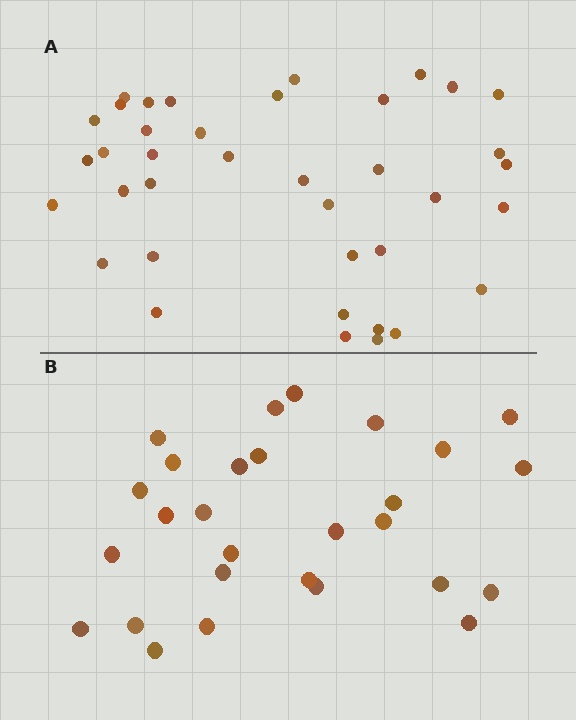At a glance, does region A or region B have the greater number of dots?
Region A (the top region) has more dots.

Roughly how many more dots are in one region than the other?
Region A has roughly 10 or so more dots than region B.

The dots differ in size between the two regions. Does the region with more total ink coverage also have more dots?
No. Region B has more total ink coverage because its dots are larger, but region A actually contains more individual dots. Total area can be misleading — the number of items is what matters here.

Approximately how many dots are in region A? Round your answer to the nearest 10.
About 40 dots. (The exact count is 38, which rounds to 40.)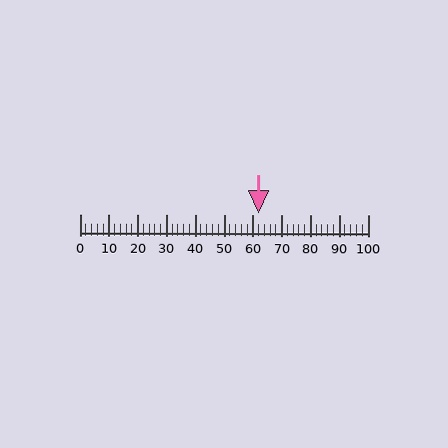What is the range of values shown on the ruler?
The ruler shows values from 0 to 100.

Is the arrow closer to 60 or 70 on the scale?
The arrow is closer to 60.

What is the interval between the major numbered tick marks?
The major tick marks are spaced 10 units apart.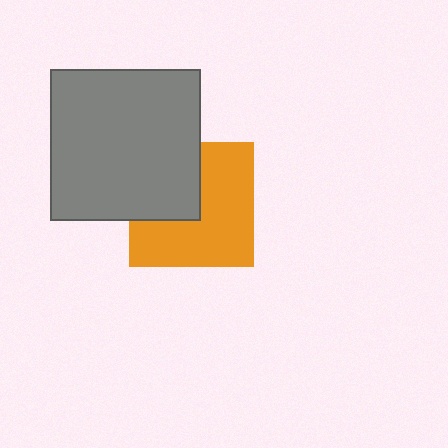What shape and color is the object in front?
The object in front is a gray square.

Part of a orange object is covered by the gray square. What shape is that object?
It is a square.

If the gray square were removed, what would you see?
You would see the complete orange square.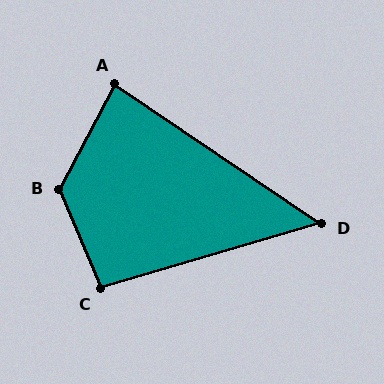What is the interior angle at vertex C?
Approximately 96 degrees (obtuse).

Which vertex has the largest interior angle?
B, at approximately 129 degrees.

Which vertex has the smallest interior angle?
D, at approximately 51 degrees.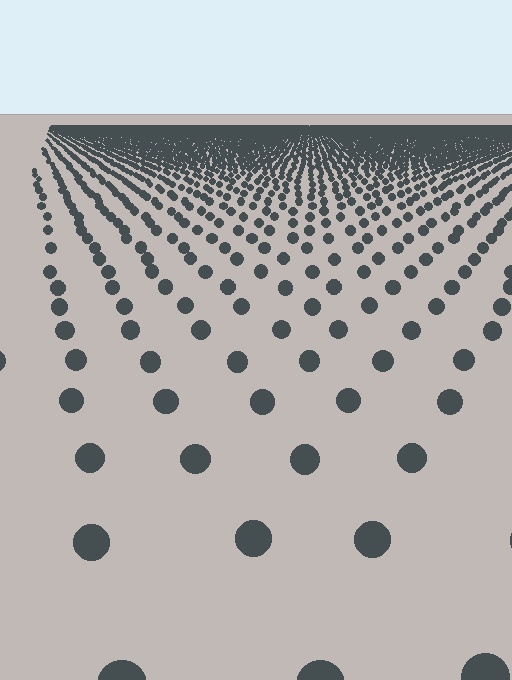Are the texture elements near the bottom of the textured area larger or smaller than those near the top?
Larger. Near the bottom, elements are closer to the viewer and appear at a bigger on-screen size.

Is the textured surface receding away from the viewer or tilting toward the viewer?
The surface is receding away from the viewer. Texture elements get smaller and denser toward the top.